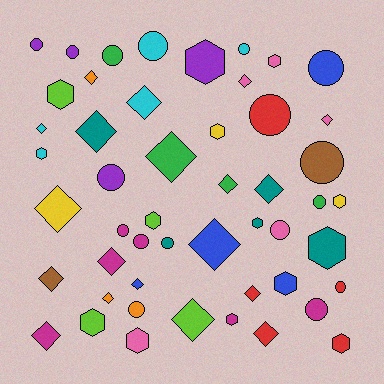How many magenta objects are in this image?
There are 6 magenta objects.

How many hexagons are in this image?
There are 14 hexagons.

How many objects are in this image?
There are 50 objects.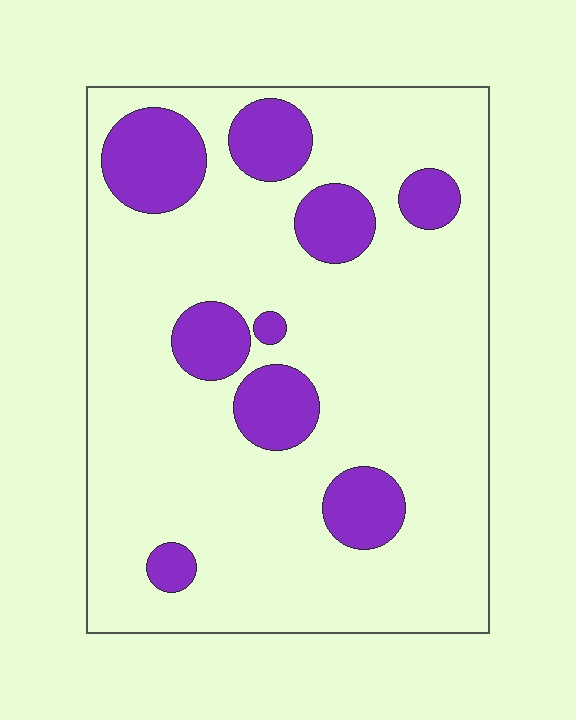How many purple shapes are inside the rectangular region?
9.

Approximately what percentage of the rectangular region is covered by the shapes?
Approximately 20%.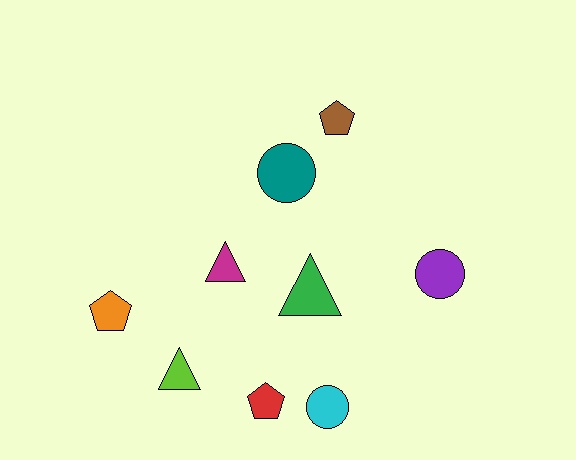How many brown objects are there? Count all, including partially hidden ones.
There is 1 brown object.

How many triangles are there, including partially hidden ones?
There are 3 triangles.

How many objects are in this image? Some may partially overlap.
There are 9 objects.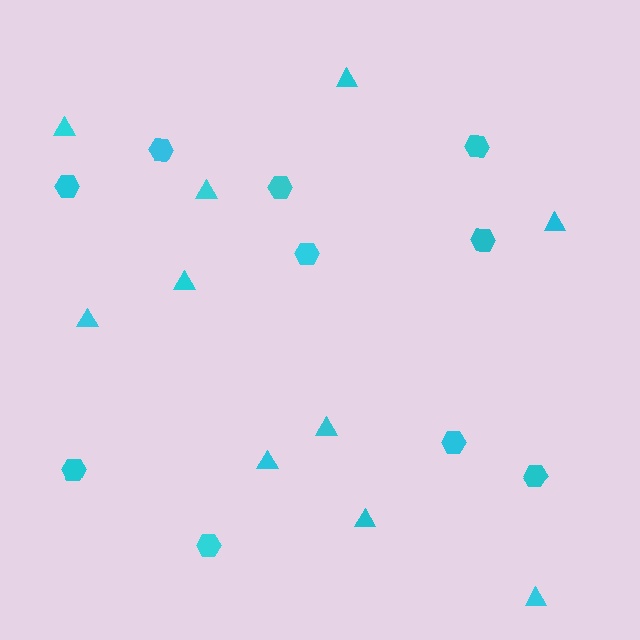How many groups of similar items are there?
There are 2 groups: one group of triangles (10) and one group of hexagons (10).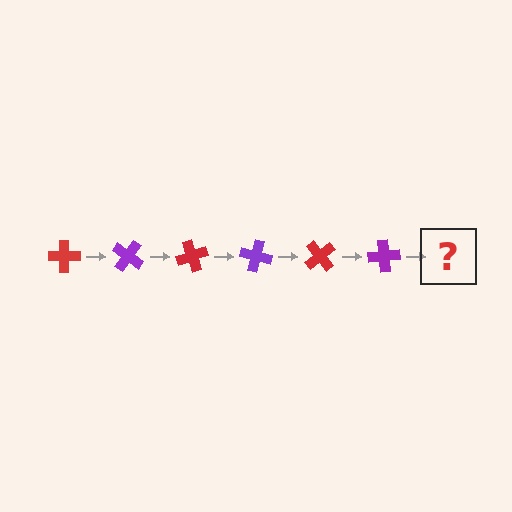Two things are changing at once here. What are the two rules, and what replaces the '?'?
The two rules are that it rotates 35 degrees each step and the color cycles through red and purple. The '?' should be a red cross, rotated 210 degrees from the start.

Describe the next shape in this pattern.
It should be a red cross, rotated 210 degrees from the start.